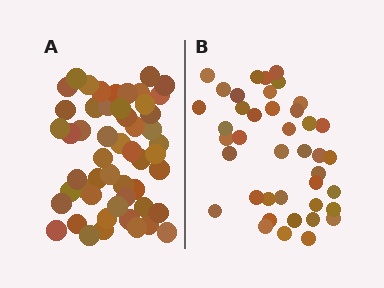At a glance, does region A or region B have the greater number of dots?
Region A (the left region) has more dots.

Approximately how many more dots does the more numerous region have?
Region A has roughly 12 or so more dots than region B.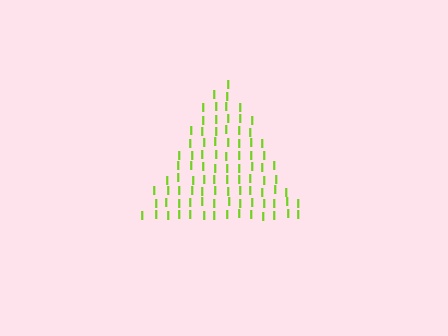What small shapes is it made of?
It is made of small letter I's.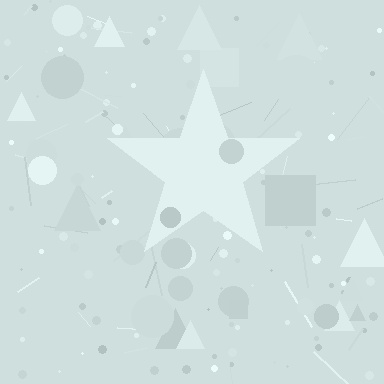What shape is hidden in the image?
A star is hidden in the image.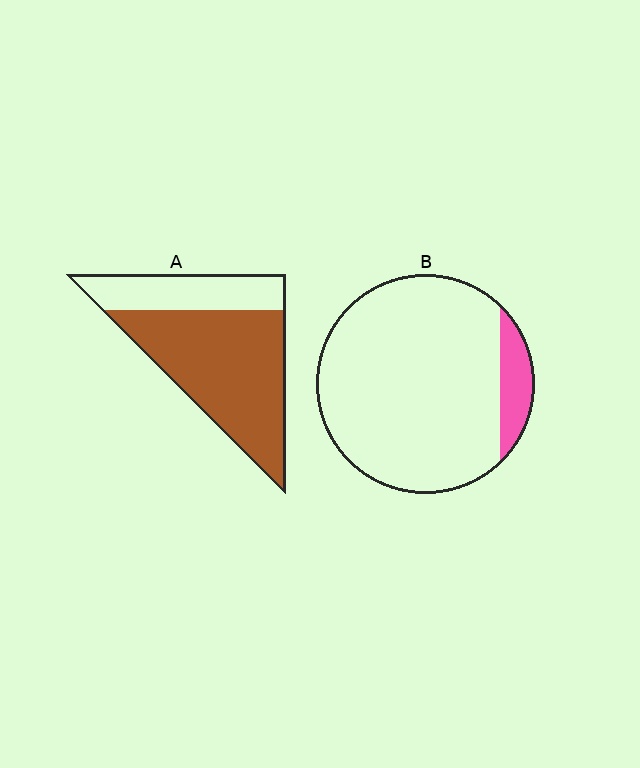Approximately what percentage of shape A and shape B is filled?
A is approximately 70% and B is approximately 10%.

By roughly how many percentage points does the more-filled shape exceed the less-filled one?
By roughly 60 percentage points (A over B).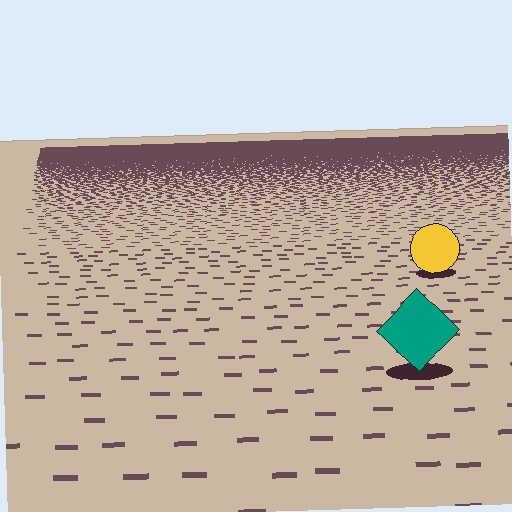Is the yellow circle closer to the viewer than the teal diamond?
No. The teal diamond is closer — you can tell from the texture gradient: the ground texture is coarser near it.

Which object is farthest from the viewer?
The yellow circle is farthest from the viewer. It appears smaller and the ground texture around it is denser.